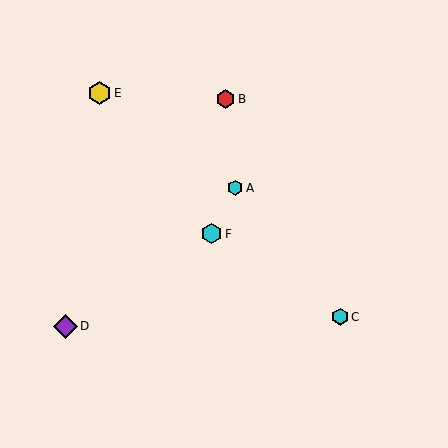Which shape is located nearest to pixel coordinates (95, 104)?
The yellow hexagon (labeled E) at (99, 93) is nearest to that location.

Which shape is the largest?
The purple diamond (labeled D) is the largest.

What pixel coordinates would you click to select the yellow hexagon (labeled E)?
Click at (99, 93) to select the yellow hexagon E.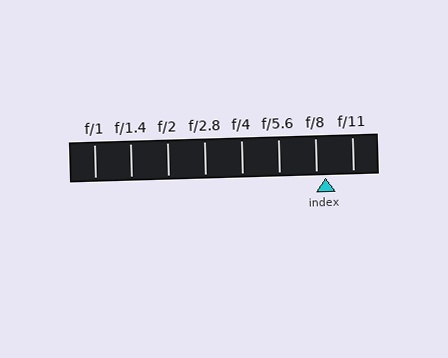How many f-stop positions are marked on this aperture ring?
There are 8 f-stop positions marked.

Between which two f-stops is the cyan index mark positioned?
The index mark is between f/8 and f/11.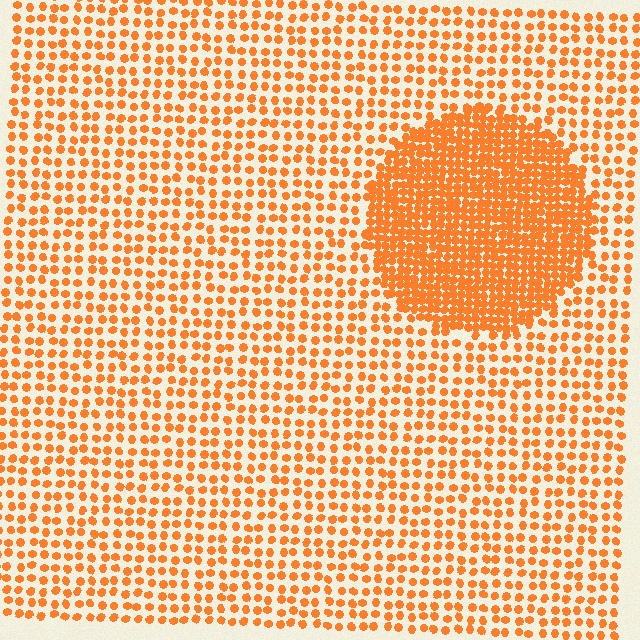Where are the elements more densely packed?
The elements are more densely packed inside the circle boundary.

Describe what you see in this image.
The image contains small orange elements arranged at two different densities. A circle-shaped region is visible where the elements are more densely packed than the surrounding area.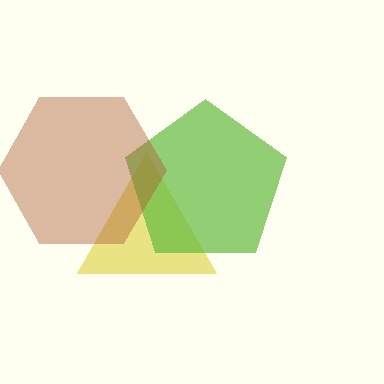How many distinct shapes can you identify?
There are 3 distinct shapes: a yellow triangle, a lime pentagon, a brown hexagon.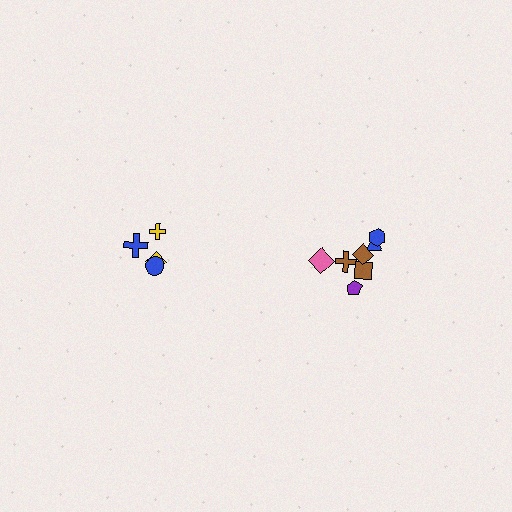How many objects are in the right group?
There are 7 objects.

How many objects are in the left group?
There are 4 objects.